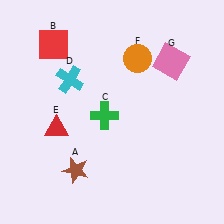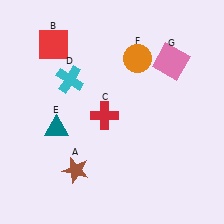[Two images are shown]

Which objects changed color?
C changed from green to red. E changed from red to teal.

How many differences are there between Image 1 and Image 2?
There are 2 differences between the two images.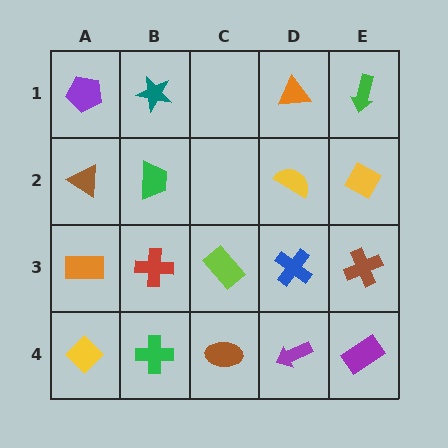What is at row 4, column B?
A green cross.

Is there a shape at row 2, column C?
No, that cell is empty.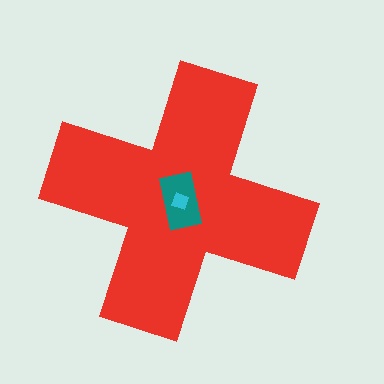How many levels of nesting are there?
3.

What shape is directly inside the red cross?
The teal rectangle.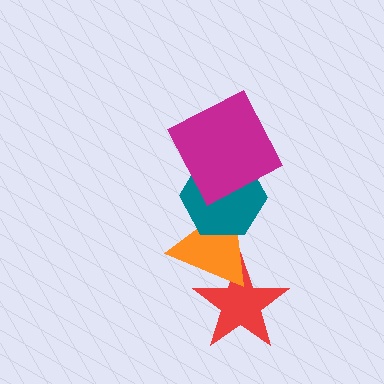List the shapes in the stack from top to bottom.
From top to bottom: the magenta square, the teal hexagon, the orange triangle, the red star.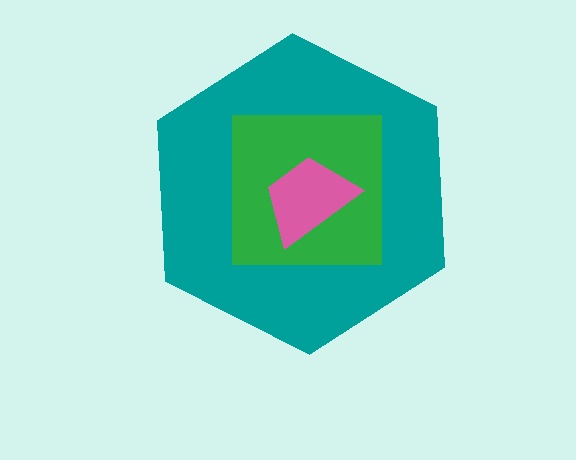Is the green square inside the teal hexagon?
Yes.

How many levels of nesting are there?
3.